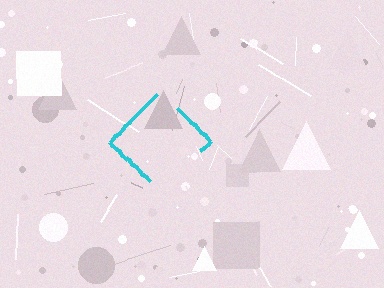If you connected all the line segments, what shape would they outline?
They would outline a diamond.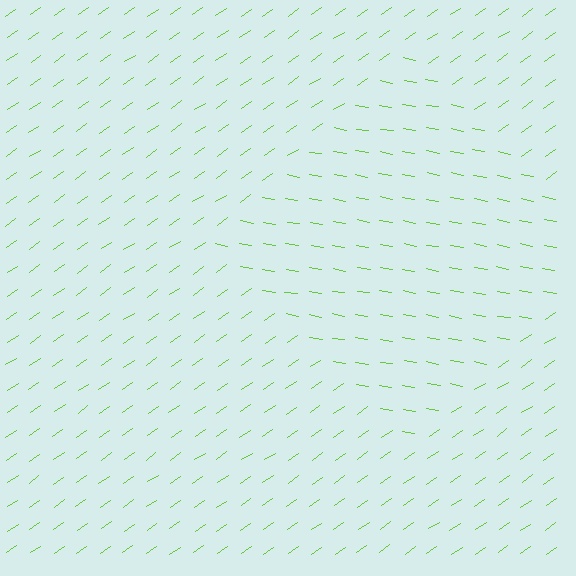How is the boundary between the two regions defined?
The boundary is defined purely by a change in line orientation (approximately 45 degrees difference). All lines are the same color and thickness.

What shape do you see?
I see a diamond.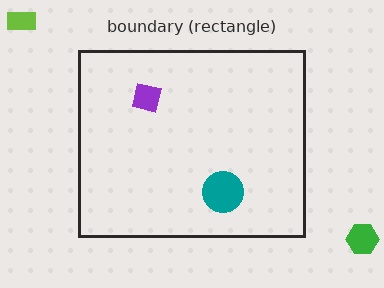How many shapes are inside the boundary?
2 inside, 2 outside.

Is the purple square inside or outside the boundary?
Inside.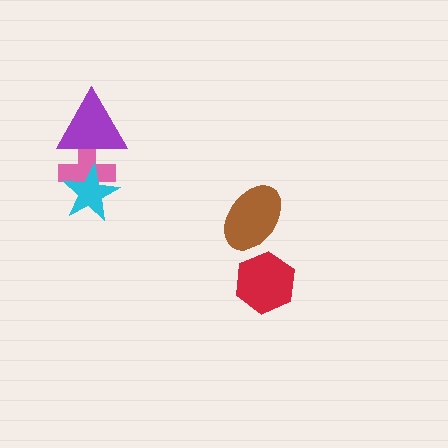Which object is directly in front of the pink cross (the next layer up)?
The cyan star is directly in front of the pink cross.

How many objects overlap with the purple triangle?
1 object overlaps with the purple triangle.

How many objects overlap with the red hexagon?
0 objects overlap with the red hexagon.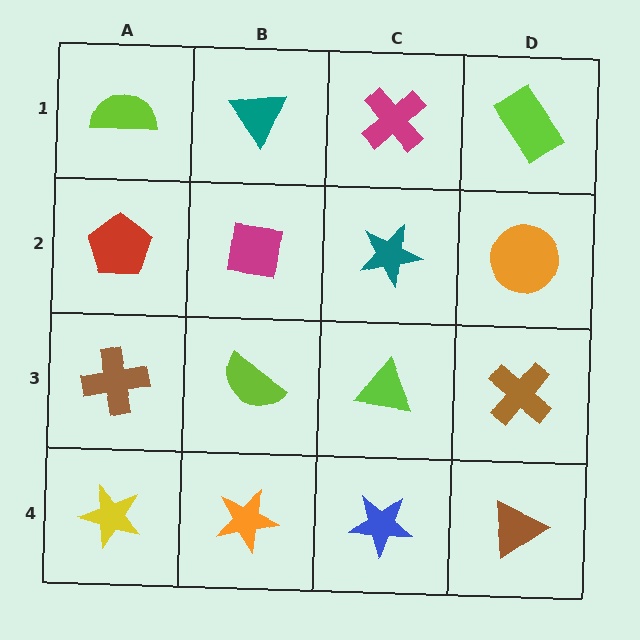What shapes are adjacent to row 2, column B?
A teal triangle (row 1, column B), a lime semicircle (row 3, column B), a red pentagon (row 2, column A), a teal star (row 2, column C).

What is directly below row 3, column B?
An orange star.